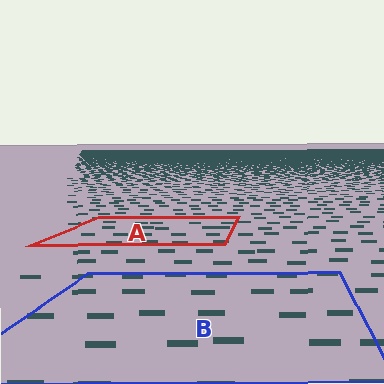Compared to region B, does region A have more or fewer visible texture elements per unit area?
Region A has more texture elements per unit area — they are packed more densely because it is farther away.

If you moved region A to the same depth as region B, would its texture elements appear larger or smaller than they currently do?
They would appear larger. At a closer depth, the same texture elements are projected at a bigger on-screen size.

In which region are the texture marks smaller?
The texture marks are smaller in region A, because it is farther away.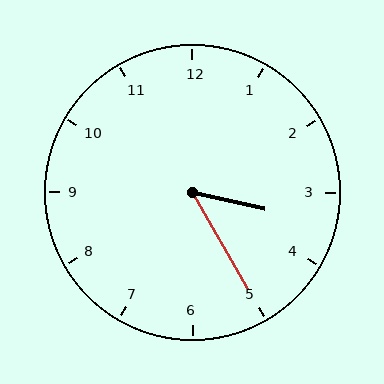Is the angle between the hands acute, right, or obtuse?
It is acute.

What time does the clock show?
3:25.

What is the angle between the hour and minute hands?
Approximately 48 degrees.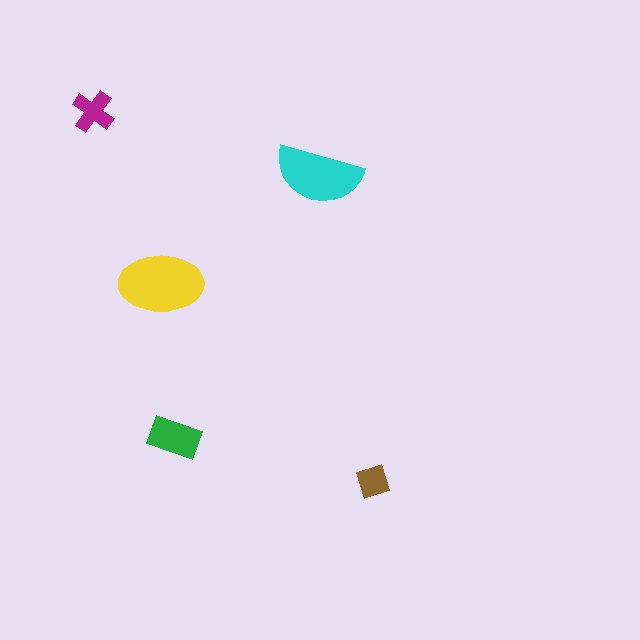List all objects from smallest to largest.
The brown square, the magenta cross, the green rectangle, the cyan semicircle, the yellow ellipse.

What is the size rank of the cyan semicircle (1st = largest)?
2nd.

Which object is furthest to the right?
The brown square is rightmost.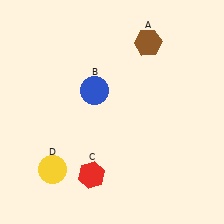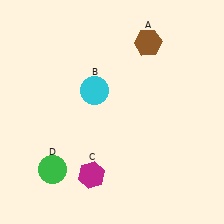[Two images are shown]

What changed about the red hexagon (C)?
In Image 1, C is red. In Image 2, it changed to magenta.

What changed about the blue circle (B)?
In Image 1, B is blue. In Image 2, it changed to cyan.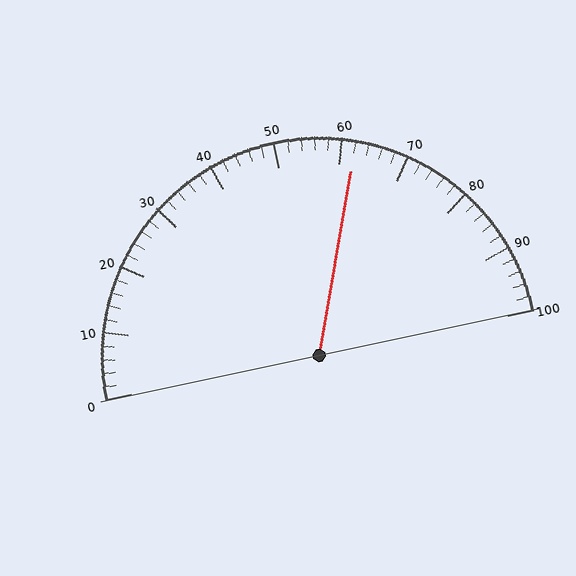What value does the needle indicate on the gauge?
The needle indicates approximately 62.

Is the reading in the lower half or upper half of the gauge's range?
The reading is in the upper half of the range (0 to 100).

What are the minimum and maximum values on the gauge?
The gauge ranges from 0 to 100.